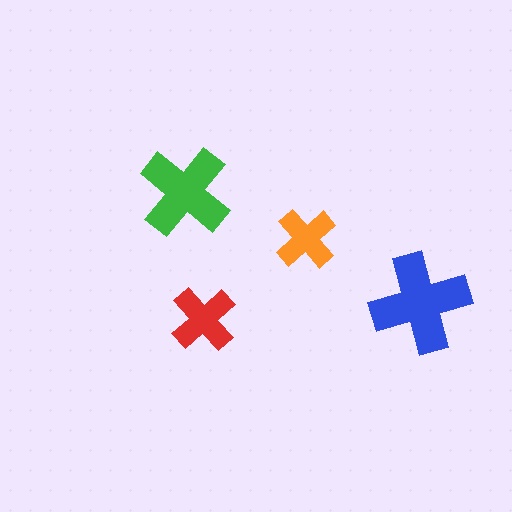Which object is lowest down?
The red cross is bottommost.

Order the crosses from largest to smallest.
the blue one, the green one, the red one, the orange one.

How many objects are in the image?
There are 4 objects in the image.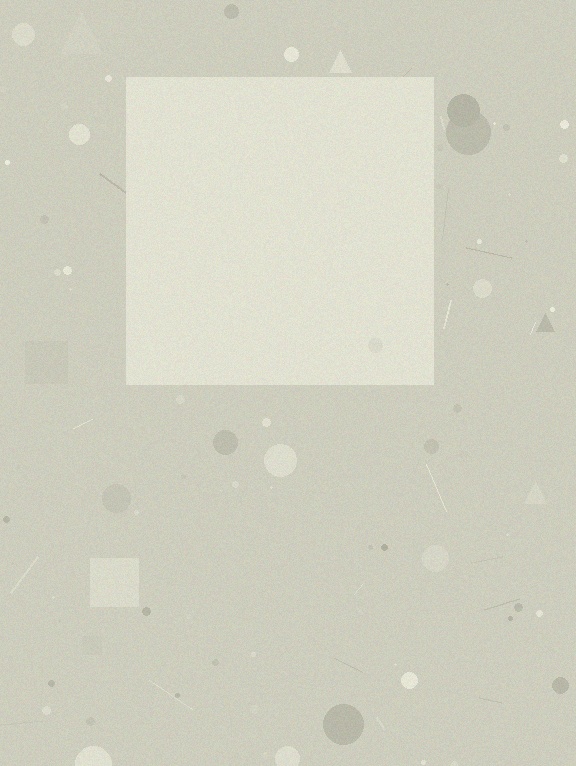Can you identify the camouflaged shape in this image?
The camouflaged shape is a square.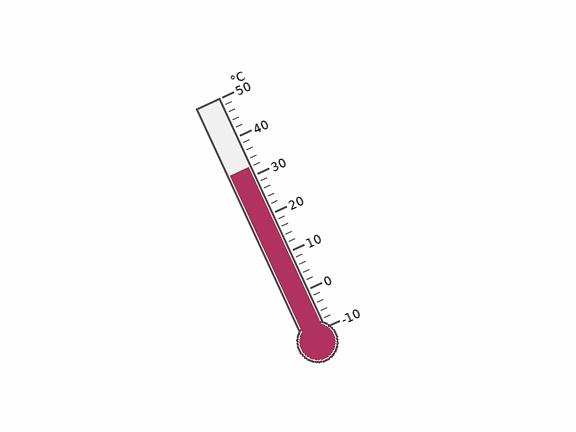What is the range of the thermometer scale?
The thermometer scale ranges from -10°C to 50°C.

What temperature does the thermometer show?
The thermometer shows approximately 32°C.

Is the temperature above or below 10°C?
The temperature is above 10°C.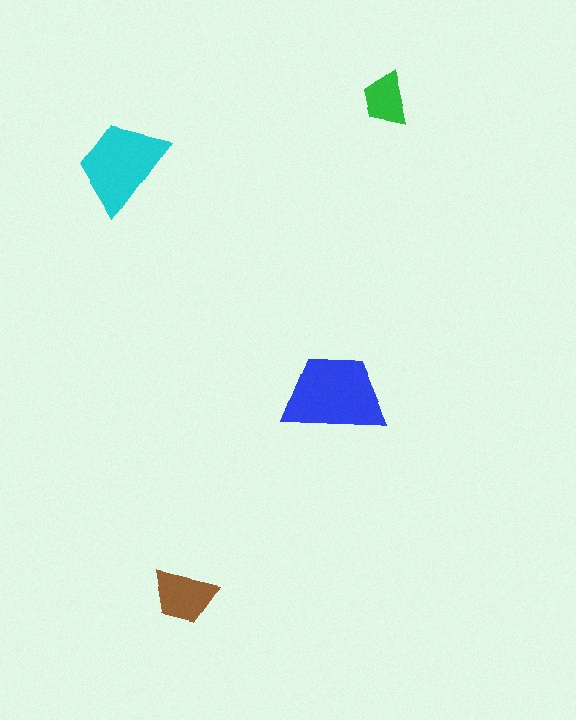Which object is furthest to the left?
The cyan trapezoid is leftmost.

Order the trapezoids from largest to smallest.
the blue one, the cyan one, the brown one, the green one.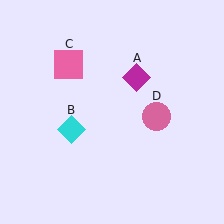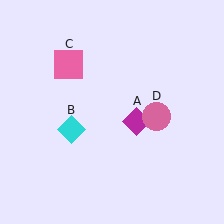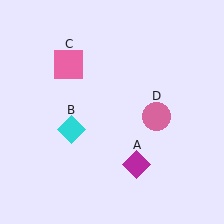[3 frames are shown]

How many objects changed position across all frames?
1 object changed position: magenta diamond (object A).